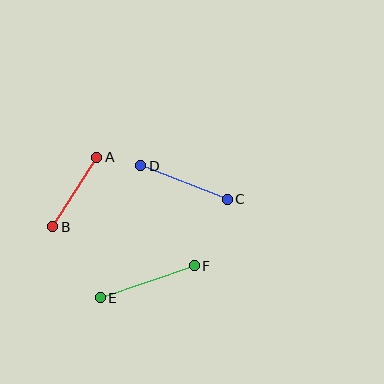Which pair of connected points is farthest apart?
Points E and F are farthest apart.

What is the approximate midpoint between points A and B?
The midpoint is at approximately (75, 192) pixels.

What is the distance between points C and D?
The distance is approximately 93 pixels.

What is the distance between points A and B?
The distance is approximately 83 pixels.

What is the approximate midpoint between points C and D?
The midpoint is at approximately (184, 182) pixels.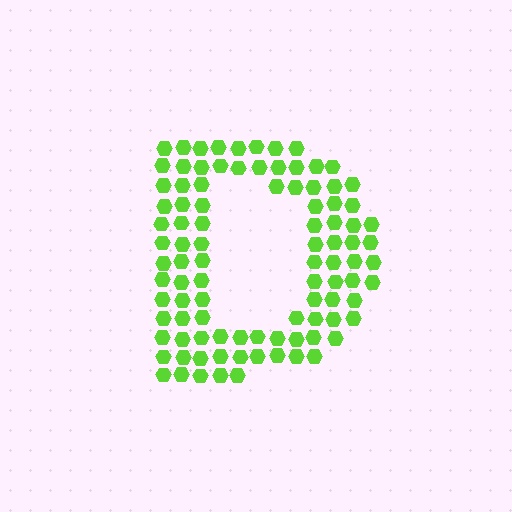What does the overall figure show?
The overall figure shows the letter D.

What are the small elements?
The small elements are hexagons.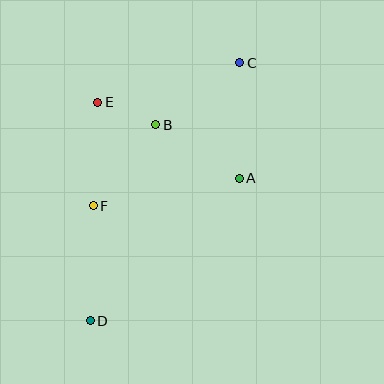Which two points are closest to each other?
Points B and E are closest to each other.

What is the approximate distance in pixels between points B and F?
The distance between B and F is approximately 102 pixels.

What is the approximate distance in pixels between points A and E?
The distance between A and E is approximately 161 pixels.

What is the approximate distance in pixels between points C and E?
The distance between C and E is approximately 147 pixels.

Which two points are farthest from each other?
Points C and D are farthest from each other.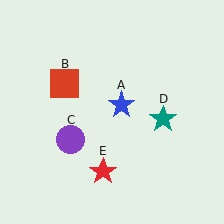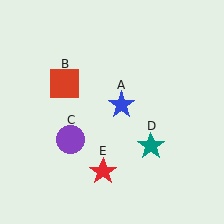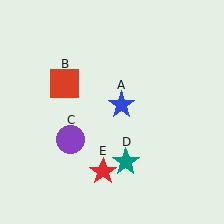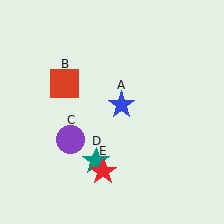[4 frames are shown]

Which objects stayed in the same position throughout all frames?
Blue star (object A) and red square (object B) and purple circle (object C) and red star (object E) remained stationary.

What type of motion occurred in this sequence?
The teal star (object D) rotated clockwise around the center of the scene.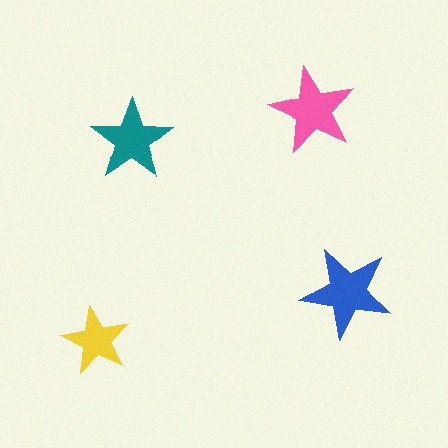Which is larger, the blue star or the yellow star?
The blue one.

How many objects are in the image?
There are 4 objects in the image.